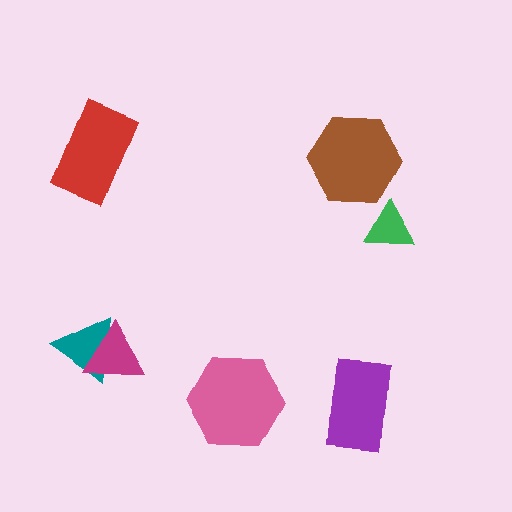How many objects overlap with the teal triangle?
1 object overlaps with the teal triangle.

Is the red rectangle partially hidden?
No, no other shape covers it.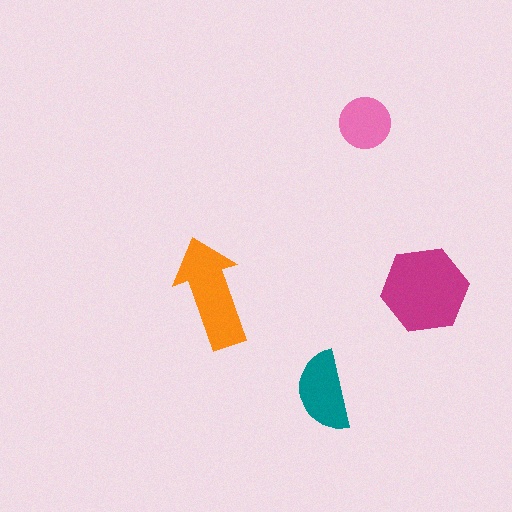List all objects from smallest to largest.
The pink circle, the teal semicircle, the orange arrow, the magenta hexagon.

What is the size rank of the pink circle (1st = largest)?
4th.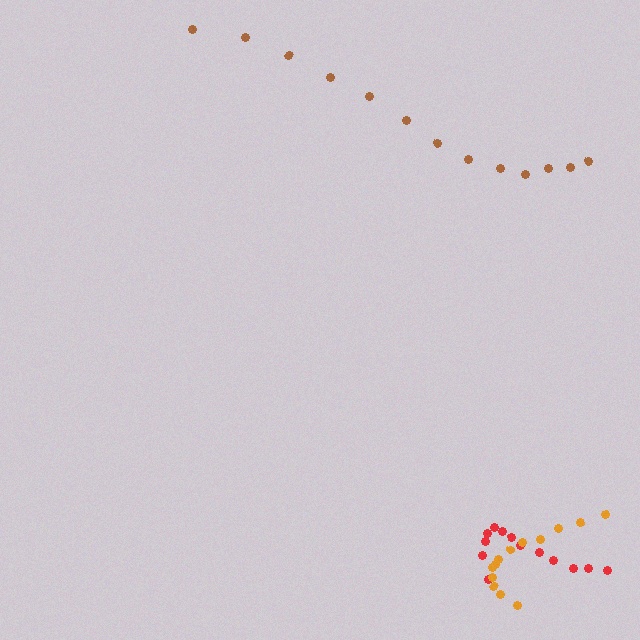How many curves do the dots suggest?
There are 3 distinct paths.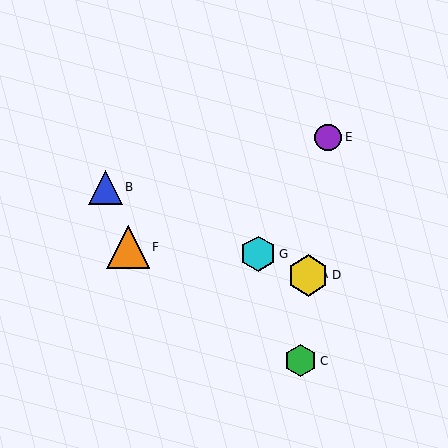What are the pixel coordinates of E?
Object E is at (328, 138).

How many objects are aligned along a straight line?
4 objects (A, B, D, G) are aligned along a straight line.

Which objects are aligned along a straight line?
Objects A, B, D, G are aligned along a straight line.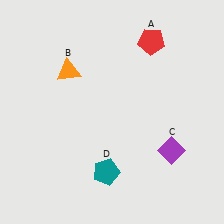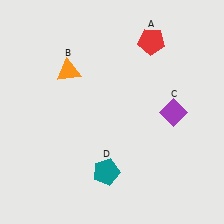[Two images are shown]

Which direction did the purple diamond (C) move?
The purple diamond (C) moved up.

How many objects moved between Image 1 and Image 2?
1 object moved between the two images.